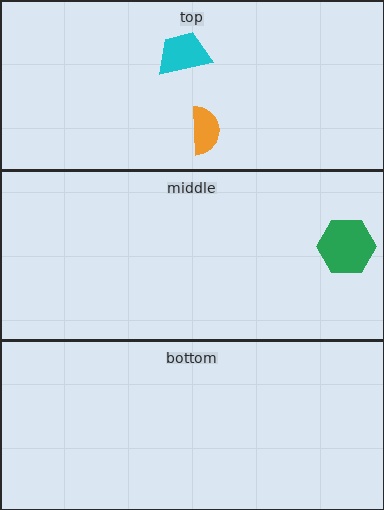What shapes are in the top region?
The cyan trapezoid, the orange semicircle.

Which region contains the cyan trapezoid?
The top region.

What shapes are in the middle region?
The green hexagon.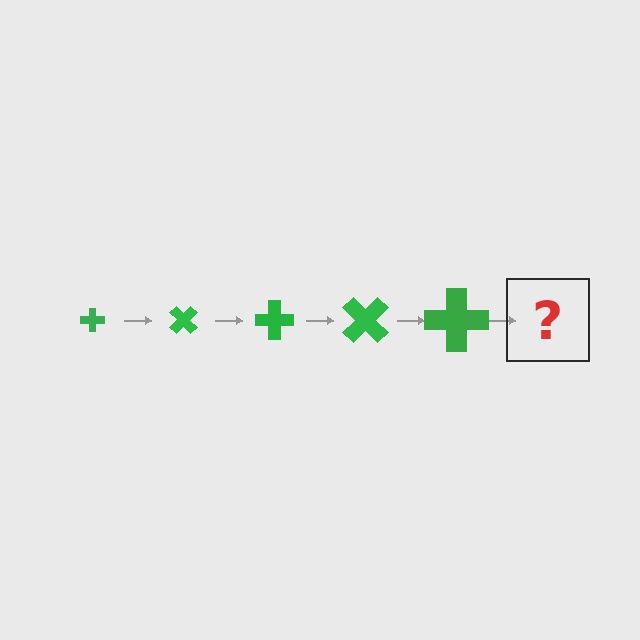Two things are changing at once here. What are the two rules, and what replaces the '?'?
The two rules are that the cross grows larger each step and it rotates 45 degrees each step. The '?' should be a cross, larger than the previous one and rotated 225 degrees from the start.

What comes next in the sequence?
The next element should be a cross, larger than the previous one and rotated 225 degrees from the start.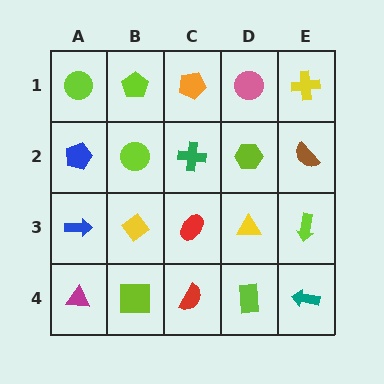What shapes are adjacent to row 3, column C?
A green cross (row 2, column C), a red semicircle (row 4, column C), a yellow diamond (row 3, column B), a yellow triangle (row 3, column D).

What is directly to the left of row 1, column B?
A lime circle.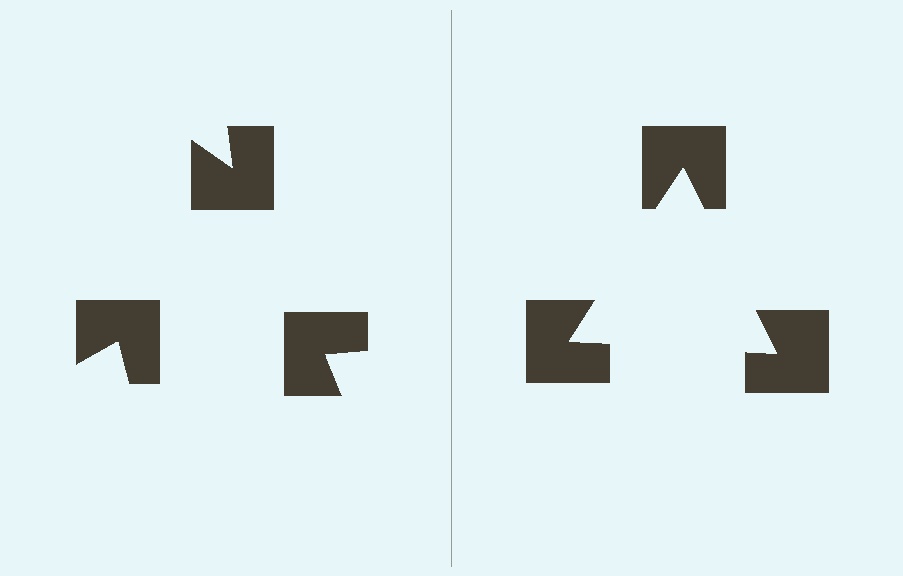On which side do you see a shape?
An illusory triangle appears on the right side. On the left side the wedge cuts are rotated, so no coherent shape forms.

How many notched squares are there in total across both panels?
6 — 3 on each side.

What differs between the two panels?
The notched squares are positioned identically on both sides; only the wedge orientations differ. On the right they align to a triangle; on the left they are misaligned.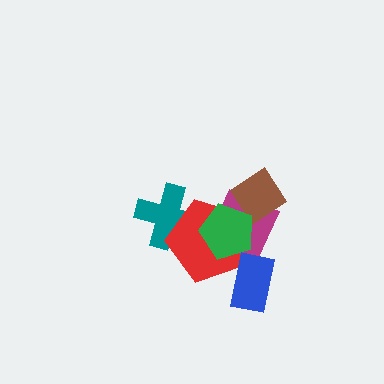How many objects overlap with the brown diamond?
2 objects overlap with the brown diamond.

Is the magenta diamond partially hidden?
Yes, it is partially covered by another shape.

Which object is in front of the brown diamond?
The green pentagon is in front of the brown diamond.